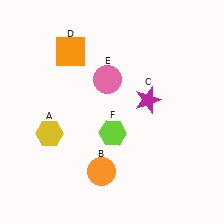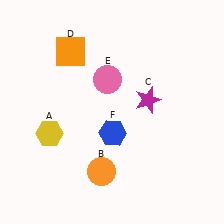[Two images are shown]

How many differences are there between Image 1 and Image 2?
There is 1 difference between the two images.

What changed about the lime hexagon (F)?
In Image 1, F is lime. In Image 2, it changed to blue.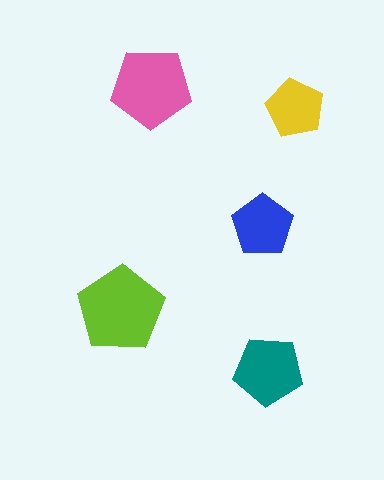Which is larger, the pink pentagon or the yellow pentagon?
The pink one.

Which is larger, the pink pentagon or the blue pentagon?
The pink one.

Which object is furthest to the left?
The lime pentagon is leftmost.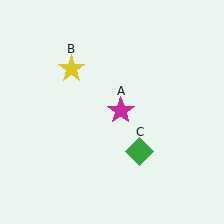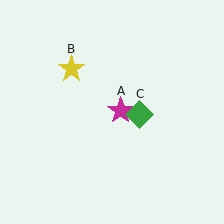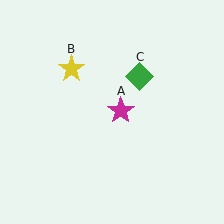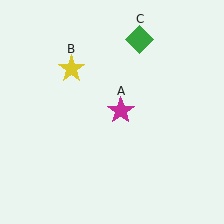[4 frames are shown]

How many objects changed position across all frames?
1 object changed position: green diamond (object C).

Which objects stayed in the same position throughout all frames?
Magenta star (object A) and yellow star (object B) remained stationary.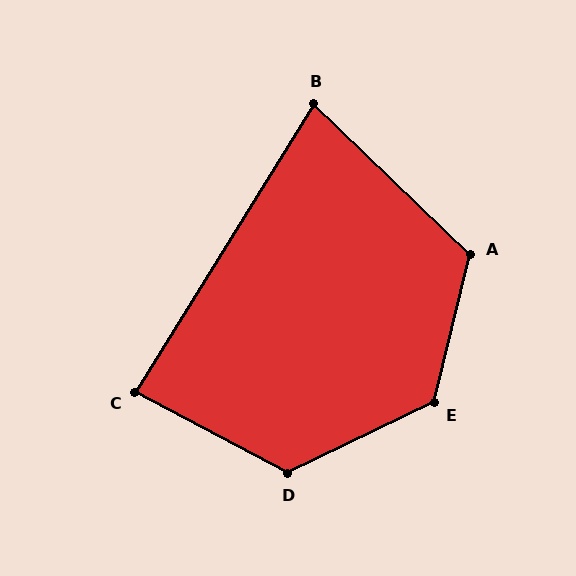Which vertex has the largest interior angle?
E, at approximately 130 degrees.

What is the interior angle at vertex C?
Approximately 86 degrees (approximately right).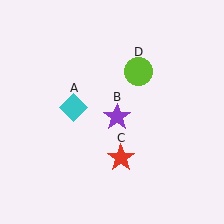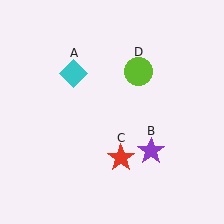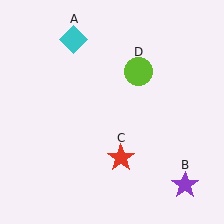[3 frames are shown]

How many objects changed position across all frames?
2 objects changed position: cyan diamond (object A), purple star (object B).